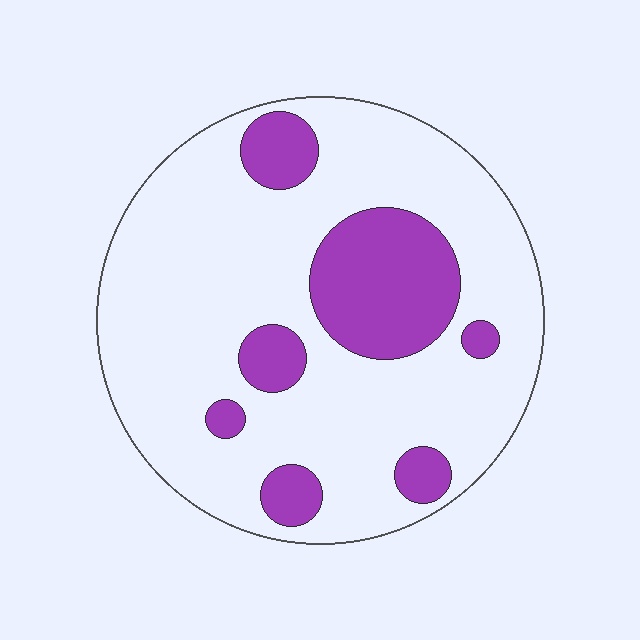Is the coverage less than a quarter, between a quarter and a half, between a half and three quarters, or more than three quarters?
Less than a quarter.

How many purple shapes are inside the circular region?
7.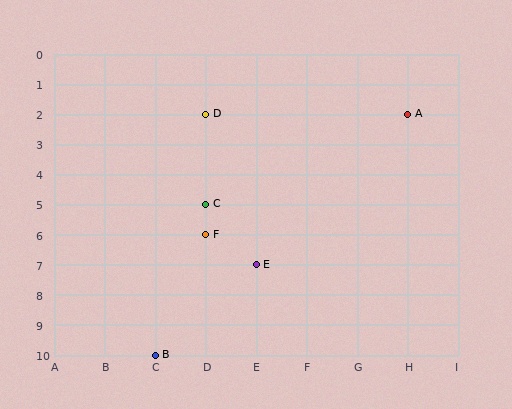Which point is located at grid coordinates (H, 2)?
Point A is at (H, 2).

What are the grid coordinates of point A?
Point A is at grid coordinates (H, 2).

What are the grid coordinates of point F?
Point F is at grid coordinates (D, 6).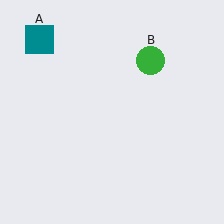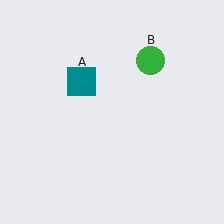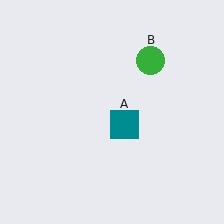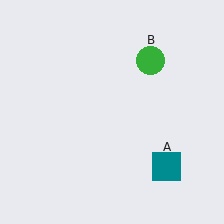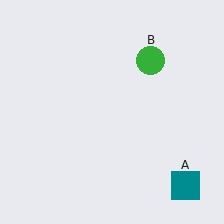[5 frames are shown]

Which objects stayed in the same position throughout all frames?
Green circle (object B) remained stationary.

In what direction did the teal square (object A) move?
The teal square (object A) moved down and to the right.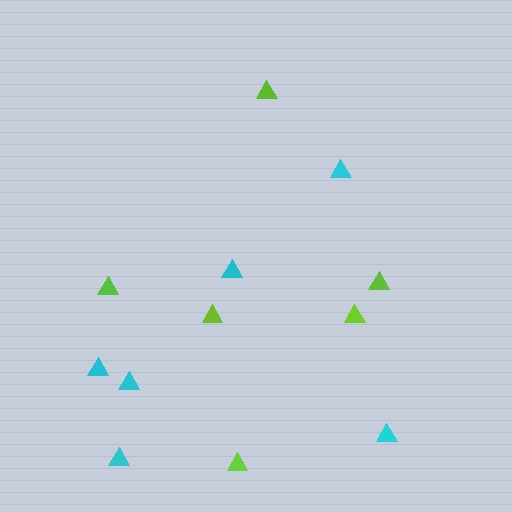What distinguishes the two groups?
There are 2 groups: one group of lime triangles (6) and one group of cyan triangles (6).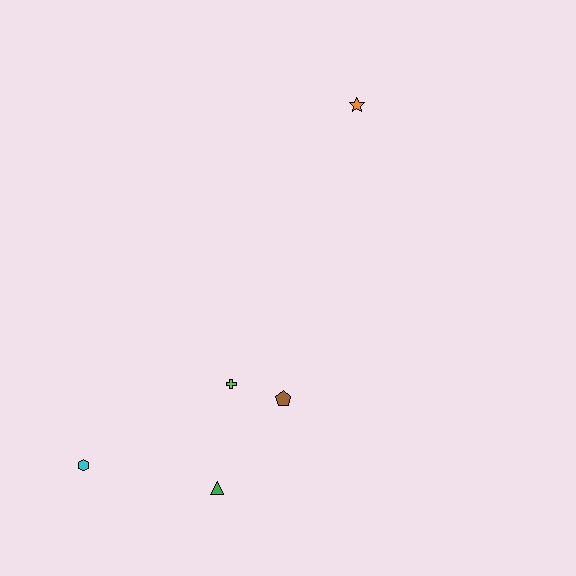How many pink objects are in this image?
There are no pink objects.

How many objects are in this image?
There are 5 objects.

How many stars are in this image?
There is 1 star.